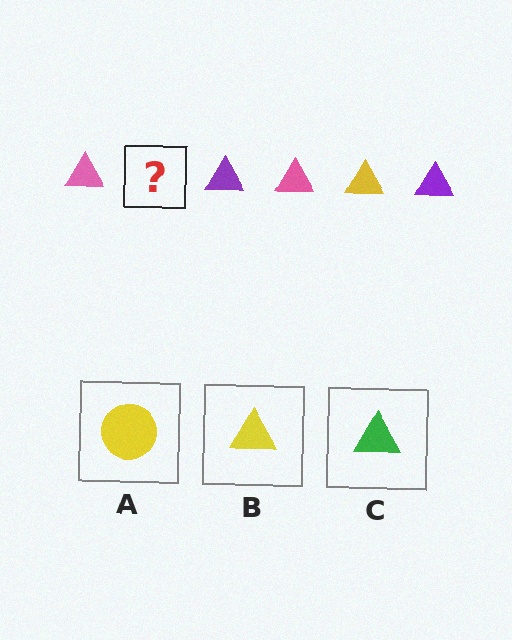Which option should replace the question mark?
Option B.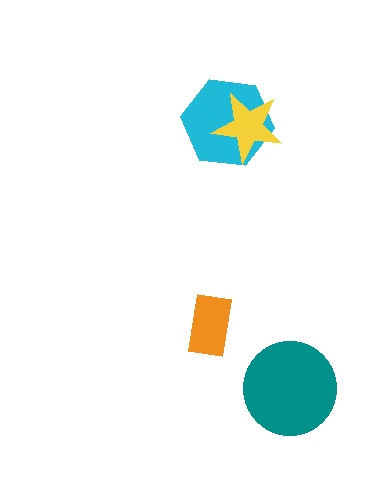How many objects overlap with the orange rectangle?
0 objects overlap with the orange rectangle.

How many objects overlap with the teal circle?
0 objects overlap with the teal circle.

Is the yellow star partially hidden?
No, no other shape covers it.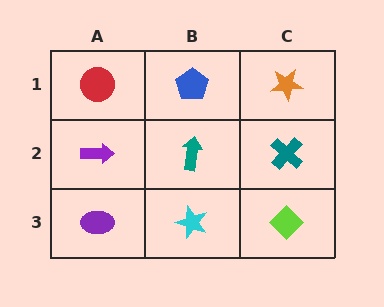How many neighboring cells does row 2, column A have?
3.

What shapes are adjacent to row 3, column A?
A purple arrow (row 2, column A), a cyan star (row 3, column B).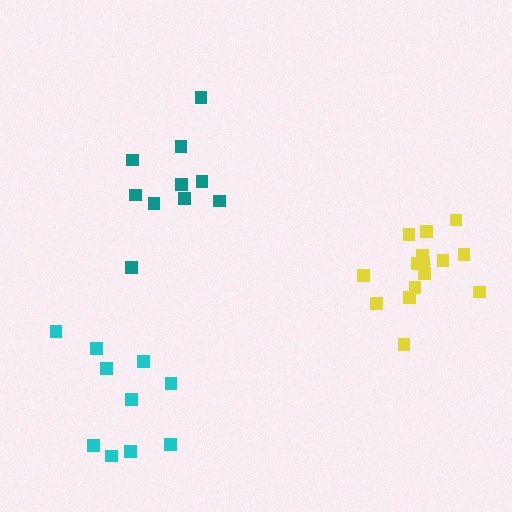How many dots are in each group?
Group 1: 10 dots, Group 2: 15 dots, Group 3: 10 dots (35 total).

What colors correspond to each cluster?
The clusters are colored: teal, yellow, cyan.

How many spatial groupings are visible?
There are 3 spatial groupings.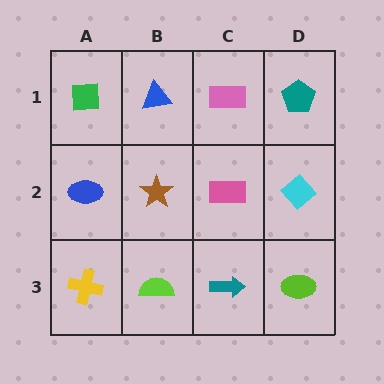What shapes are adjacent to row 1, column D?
A cyan diamond (row 2, column D), a pink rectangle (row 1, column C).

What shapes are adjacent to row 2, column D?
A teal pentagon (row 1, column D), a lime ellipse (row 3, column D), a pink rectangle (row 2, column C).